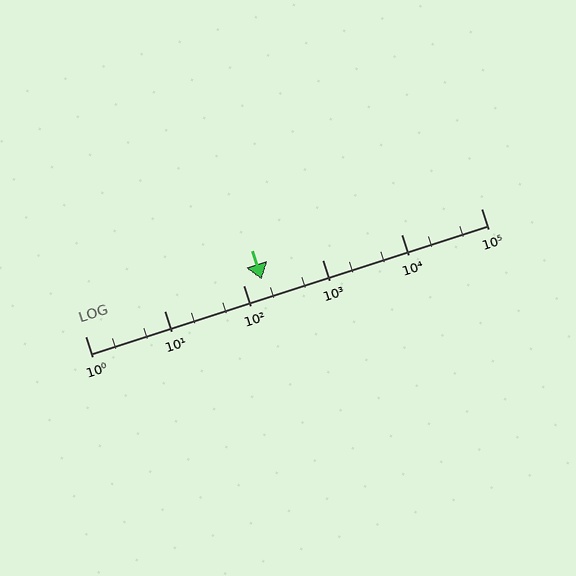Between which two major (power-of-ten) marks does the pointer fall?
The pointer is between 100 and 1000.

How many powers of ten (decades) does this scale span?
The scale spans 5 decades, from 1 to 100000.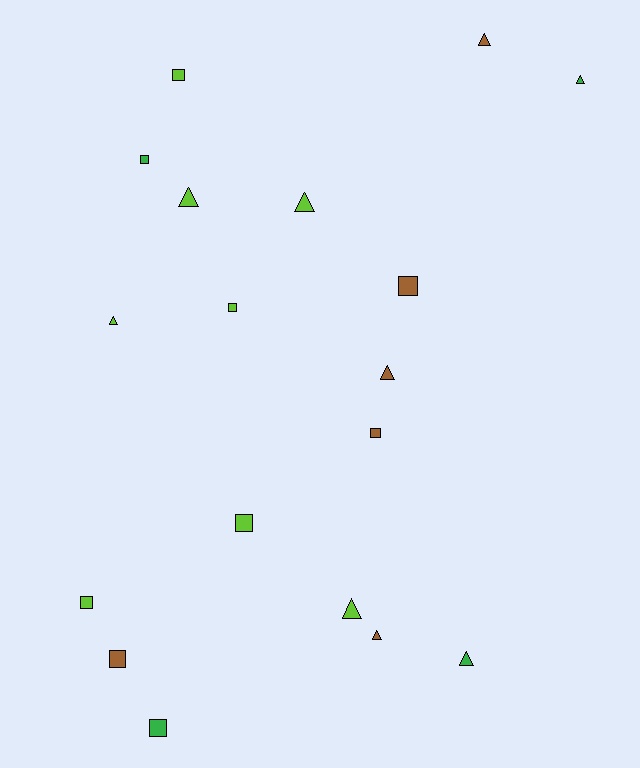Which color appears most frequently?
Lime, with 8 objects.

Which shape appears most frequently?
Triangle, with 9 objects.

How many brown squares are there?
There are 3 brown squares.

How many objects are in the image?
There are 18 objects.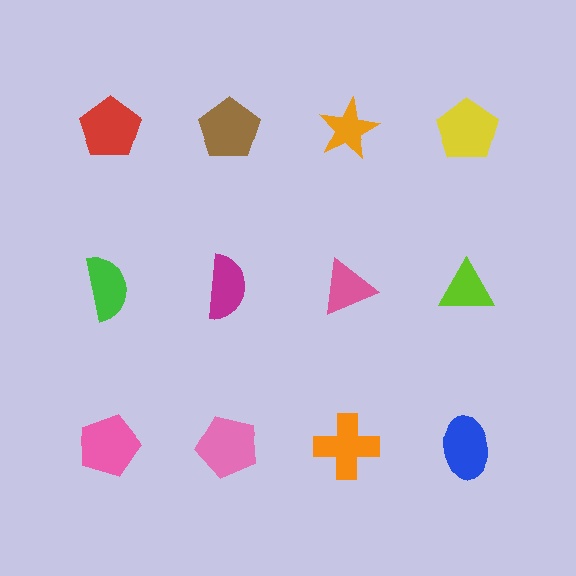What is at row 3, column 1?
A pink pentagon.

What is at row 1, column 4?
A yellow pentagon.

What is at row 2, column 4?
A lime triangle.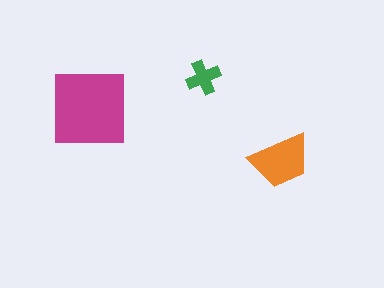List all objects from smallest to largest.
The green cross, the orange trapezoid, the magenta square.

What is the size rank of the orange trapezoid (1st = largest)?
2nd.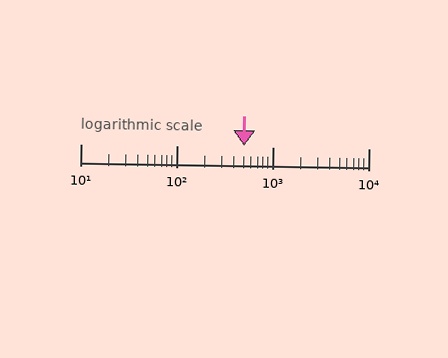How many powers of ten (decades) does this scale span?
The scale spans 3 decades, from 10 to 10000.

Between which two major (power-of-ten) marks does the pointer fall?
The pointer is between 100 and 1000.